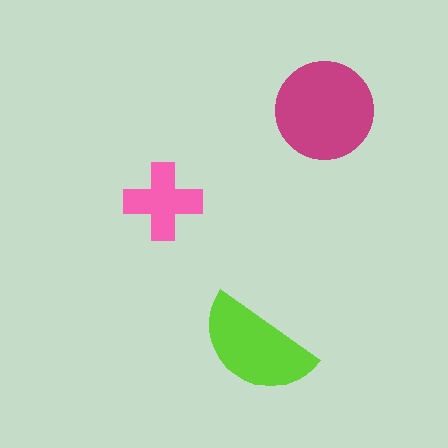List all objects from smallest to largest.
The pink cross, the lime semicircle, the magenta circle.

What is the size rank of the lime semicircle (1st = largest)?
2nd.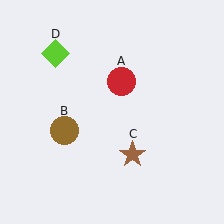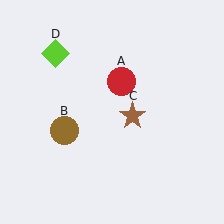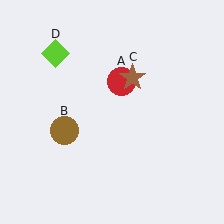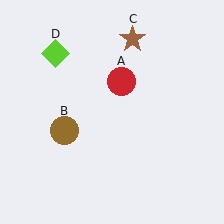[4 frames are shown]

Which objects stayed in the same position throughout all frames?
Red circle (object A) and brown circle (object B) and lime diamond (object D) remained stationary.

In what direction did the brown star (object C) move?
The brown star (object C) moved up.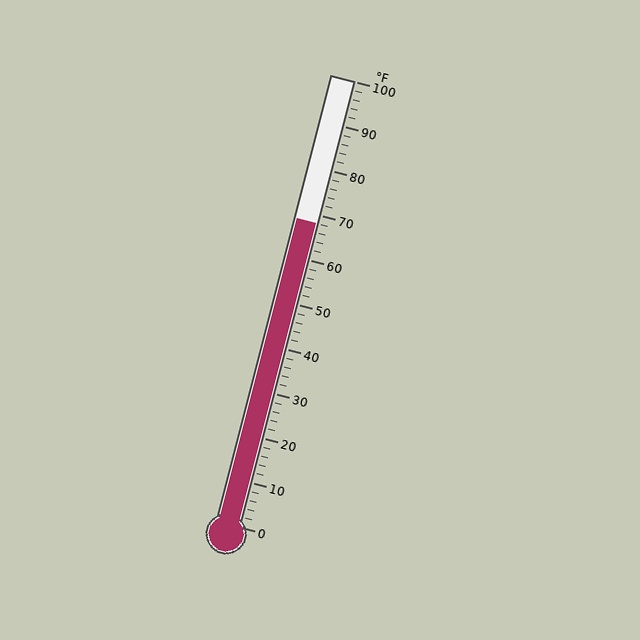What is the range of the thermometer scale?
The thermometer scale ranges from 0°F to 100°F.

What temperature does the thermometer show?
The thermometer shows approximately 68°F.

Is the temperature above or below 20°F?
The temperature is above 20°F.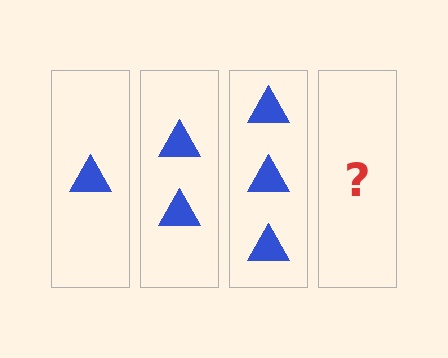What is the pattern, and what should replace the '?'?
The pattern is that each step adds one more triangle. The '?' should be 4 triangles.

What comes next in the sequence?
The next element should be 4 triangles.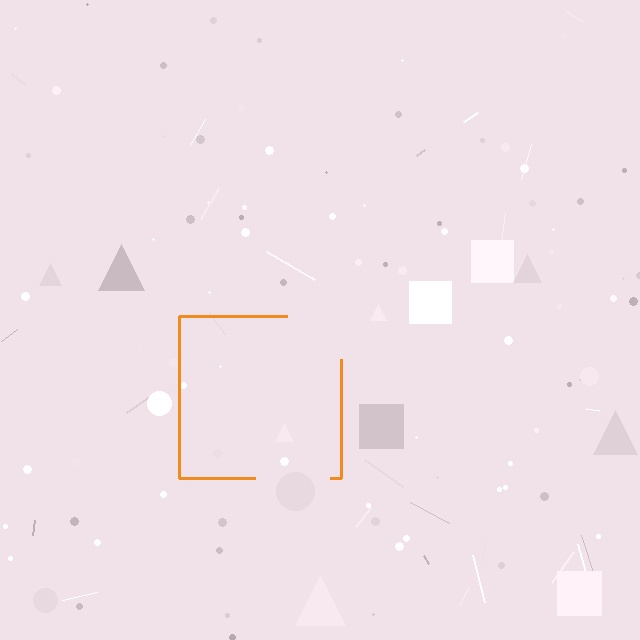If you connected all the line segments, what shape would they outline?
They would outline a square.